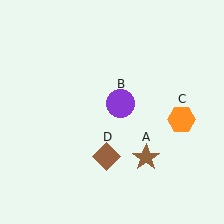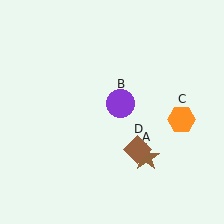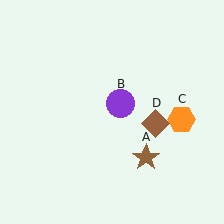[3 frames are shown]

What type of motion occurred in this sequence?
The brown diamond (object D) rotated counterclockwise around the center of the scene.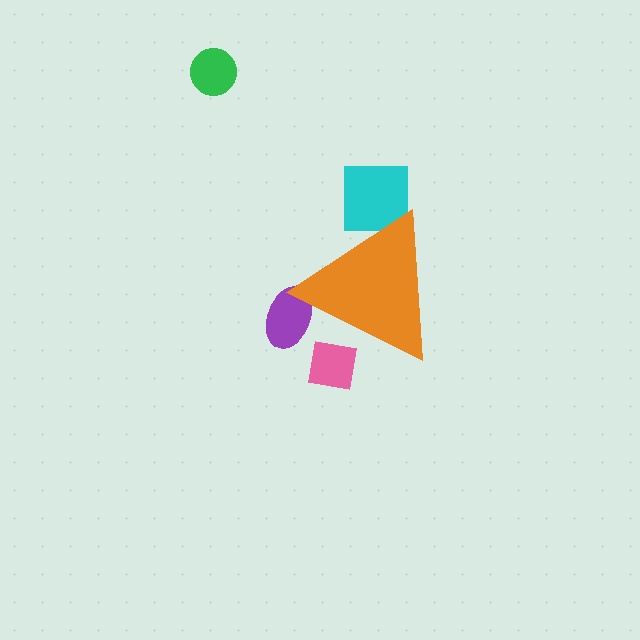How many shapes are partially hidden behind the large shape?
3 shapes are partially hidden.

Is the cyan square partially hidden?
Yes, the cyan square is partially hidden behind the orange triangle.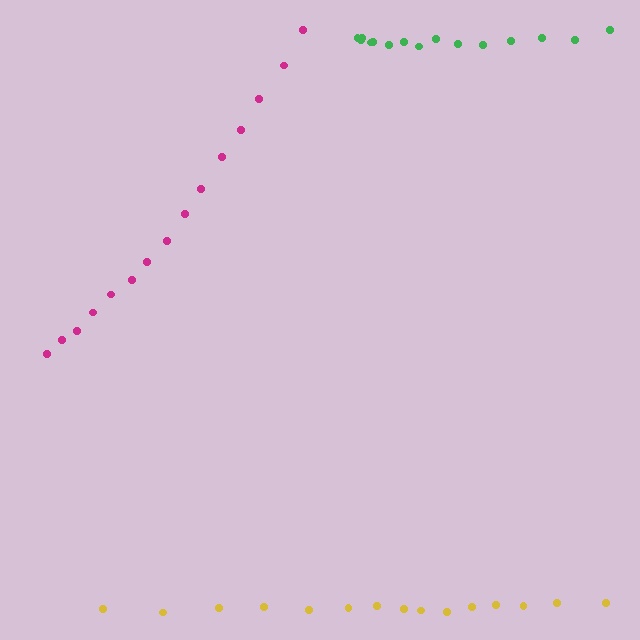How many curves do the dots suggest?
There are 3 distinct paths.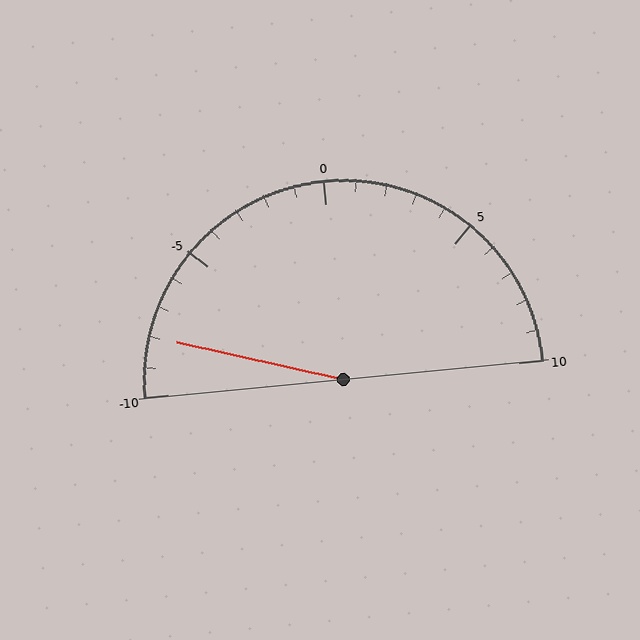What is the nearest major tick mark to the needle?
The nearest major tick mark is -10.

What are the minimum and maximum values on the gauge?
The gauge ranges from -10 to 10.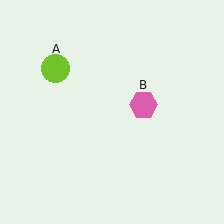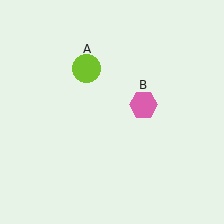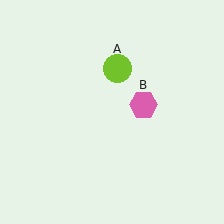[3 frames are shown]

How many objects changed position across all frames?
1 object changed position: lime circle (object A).